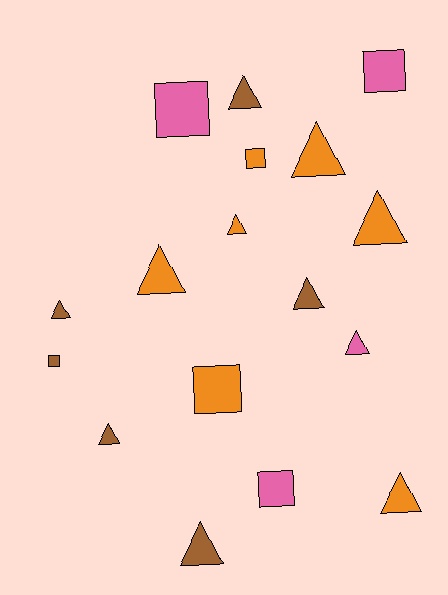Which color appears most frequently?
Orange, with 7 objects.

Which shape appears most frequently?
Triangle, with 11 objects.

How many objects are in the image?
There are 17 objects.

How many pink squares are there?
There are 3 pink squares.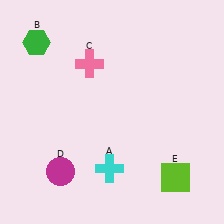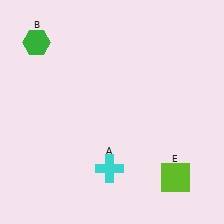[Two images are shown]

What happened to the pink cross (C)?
The pink cross (C) was removed in Image 2. It was in the top-left area of Image 1.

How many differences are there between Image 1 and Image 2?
There are 2 differences between the two images.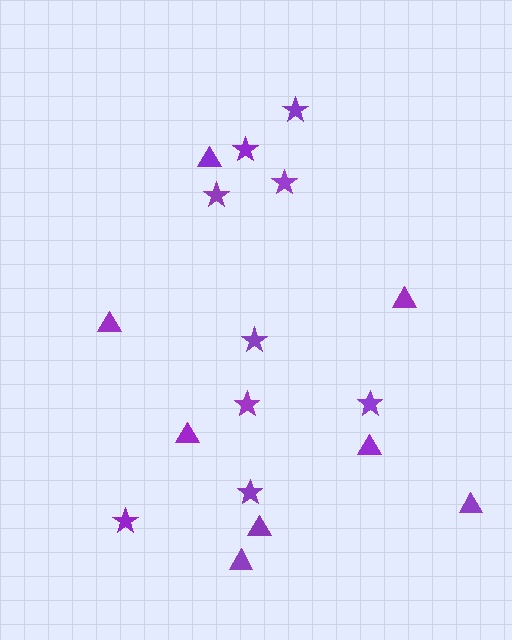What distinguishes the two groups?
There are 2 groups: one group of triangles (8) and one group of stars (9).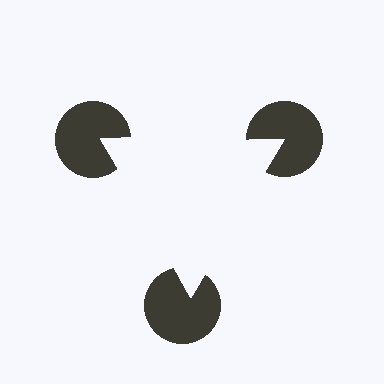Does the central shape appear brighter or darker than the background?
It typically appears slightly brighter than the background, even though no actual brightness change is drawn.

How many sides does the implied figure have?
3 sides.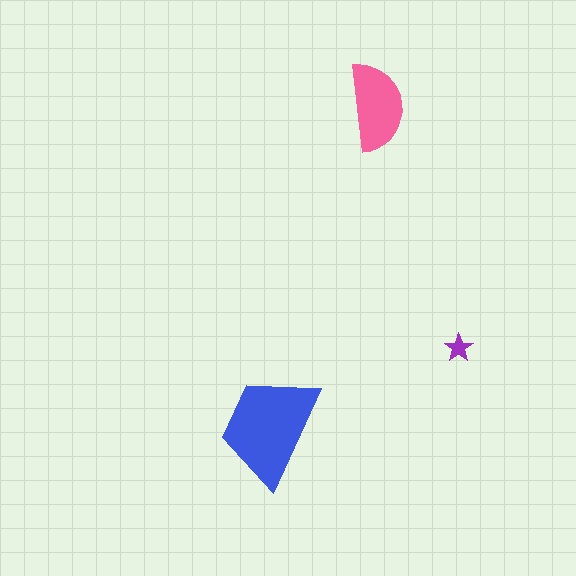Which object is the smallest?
The purple star.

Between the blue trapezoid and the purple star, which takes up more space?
The blue trapezoid.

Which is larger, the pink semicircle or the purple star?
The pink semicircle.